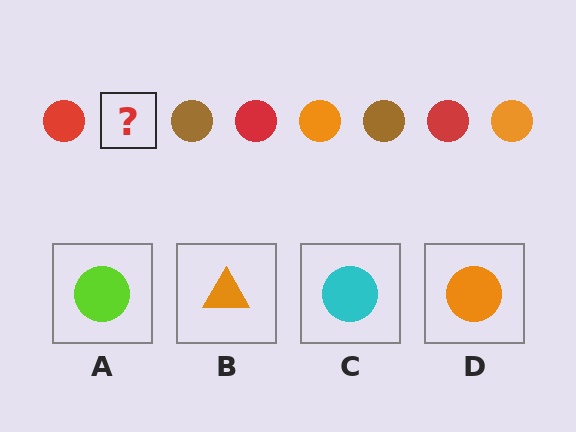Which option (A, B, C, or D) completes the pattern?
D.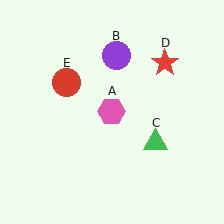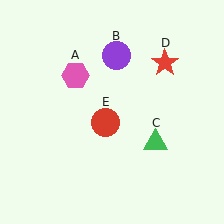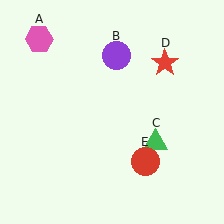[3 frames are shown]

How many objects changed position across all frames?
2 objects changed position: pink hexagon (object A), red circle (object E).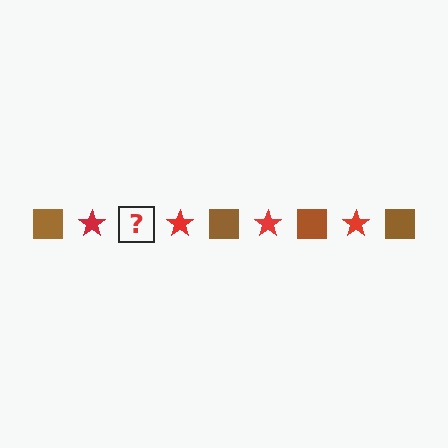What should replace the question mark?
The question mark should be replaced with a brown square.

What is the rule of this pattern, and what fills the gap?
The rule is that the pattern alternates between brown square and red star. The gap should be filled with a brown square.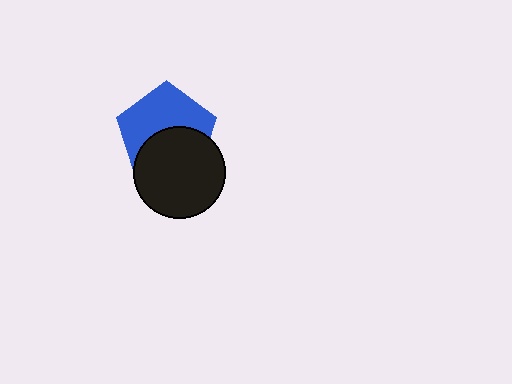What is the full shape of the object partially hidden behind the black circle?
The partially hidden object is a blue pentagon.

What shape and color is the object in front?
The object in front is a black circle.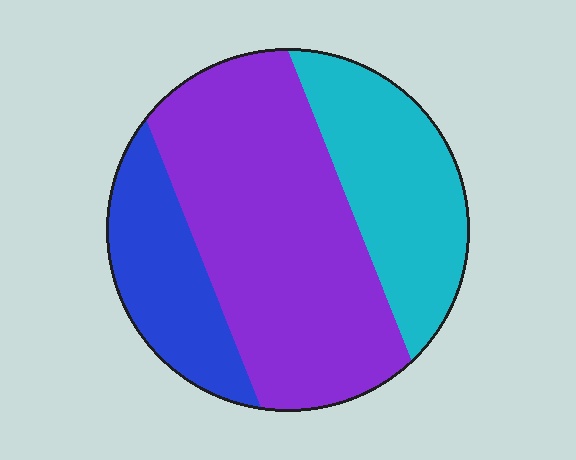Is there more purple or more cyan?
Purple.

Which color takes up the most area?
Purple, at roughly 55%.